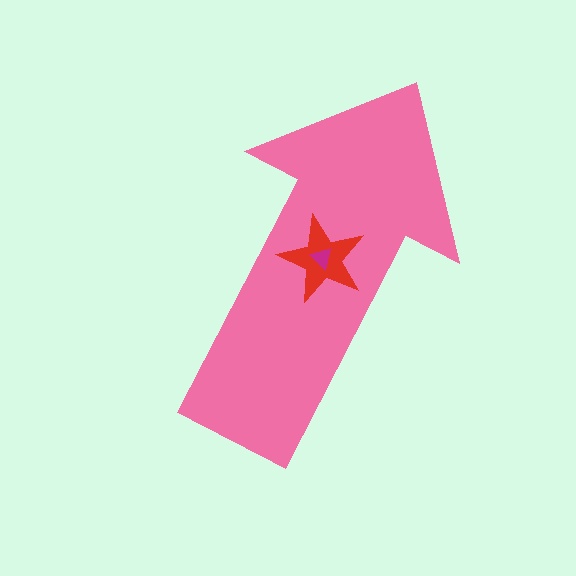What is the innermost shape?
The magenta triangle.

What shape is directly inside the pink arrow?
The red star.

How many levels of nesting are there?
3.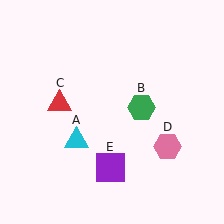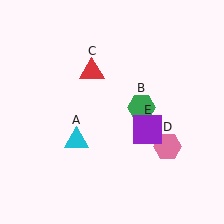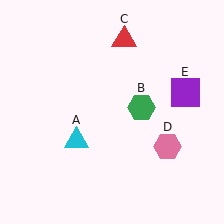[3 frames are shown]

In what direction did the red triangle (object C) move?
The red triangle (object C) moved up and to the right.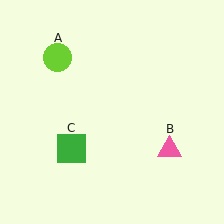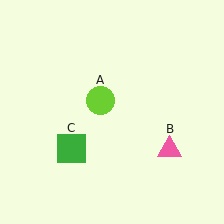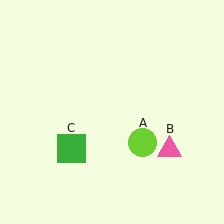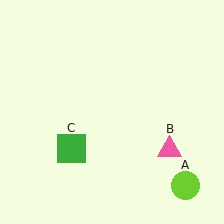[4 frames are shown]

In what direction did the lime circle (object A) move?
The lime circle (object A) moved down and to the right.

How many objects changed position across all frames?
1 object changed position: lime circle (object A).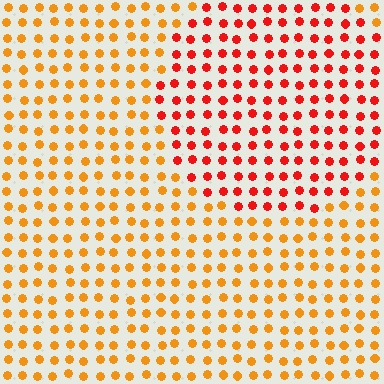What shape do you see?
I see a circle.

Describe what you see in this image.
The image is filled with small orange elements in a uniform arrangement. A circle-shaped region is visible where the elements are tinted to a slightly different hue, forming a subtle color boundary.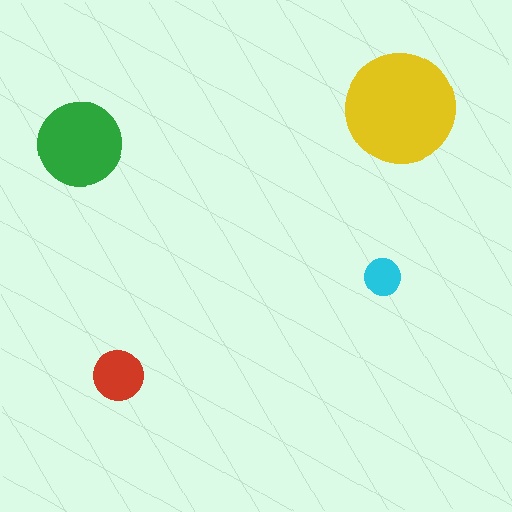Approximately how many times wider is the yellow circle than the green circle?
About 1.5 times wider.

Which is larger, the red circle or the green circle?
The green one.